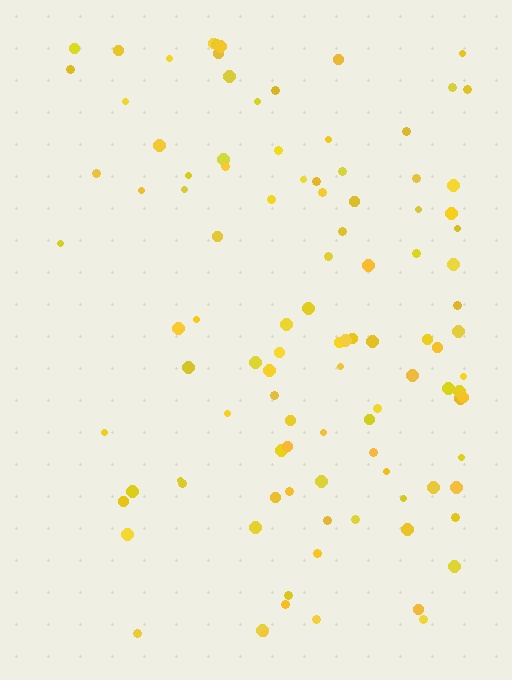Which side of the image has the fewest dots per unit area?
The left.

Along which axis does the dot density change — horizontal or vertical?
Horizontal.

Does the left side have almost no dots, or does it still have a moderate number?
Still a moderate number, just noticeably fewer than the right.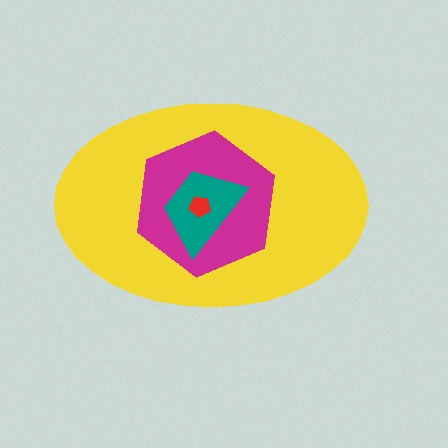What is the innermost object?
The red pentagon.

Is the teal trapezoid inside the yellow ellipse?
Yes.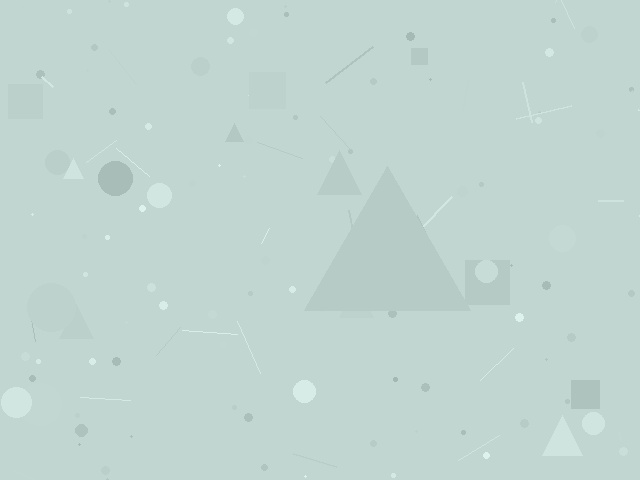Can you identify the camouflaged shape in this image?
The camouflaged shape is a triangle.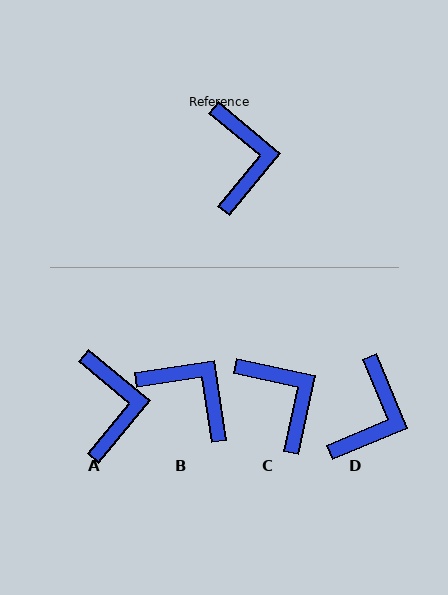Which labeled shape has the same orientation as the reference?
A.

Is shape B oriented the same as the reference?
No, it is off by about 48 degrees.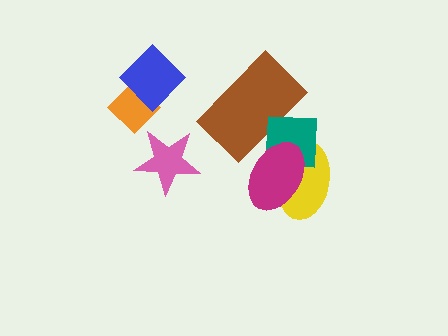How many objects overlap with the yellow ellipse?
2 objects overlap with the yellow ellipse.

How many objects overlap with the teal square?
3 objects overlap with the teal square.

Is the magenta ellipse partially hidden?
No, no other shape covers it.